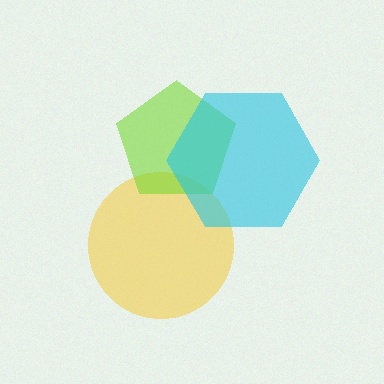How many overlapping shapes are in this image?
There are 3 overlapping shapes in the image.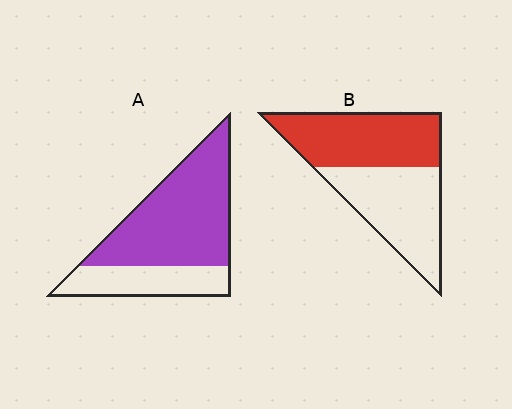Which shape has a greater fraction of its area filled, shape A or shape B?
Shape A.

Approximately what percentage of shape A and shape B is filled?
A is approximately 70% and B is approximately 50%.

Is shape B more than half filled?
Roughly half.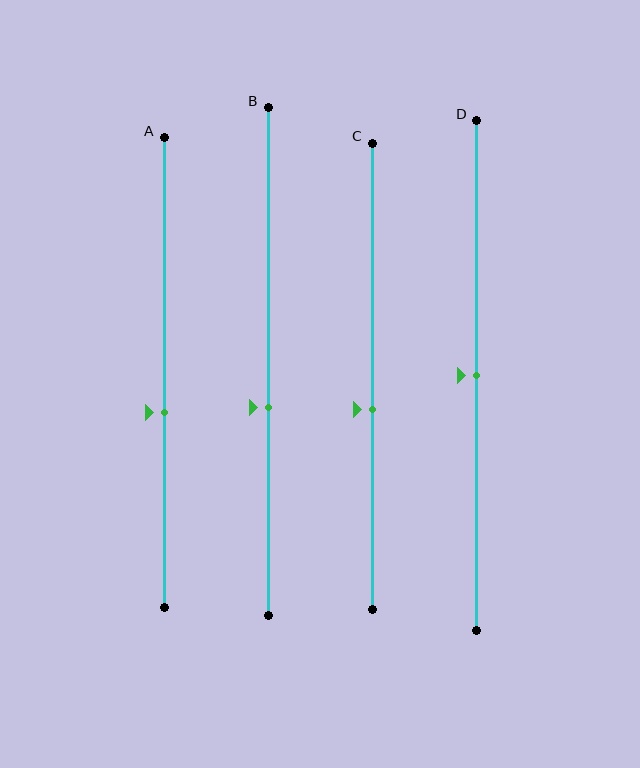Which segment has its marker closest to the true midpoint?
Segment D has its marker closest to the true midpoint.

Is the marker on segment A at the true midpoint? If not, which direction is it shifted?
No, the marker on segment A is shifted downward by about 8% of the segment length.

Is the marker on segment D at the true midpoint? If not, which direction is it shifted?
Yes, the marker on segment D is at the true midpoint.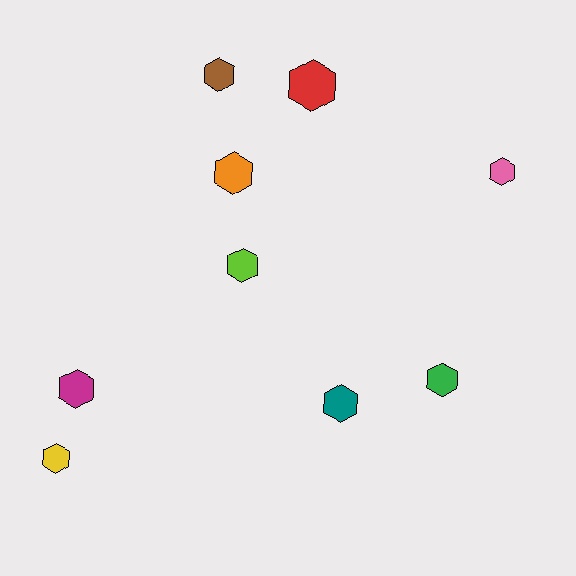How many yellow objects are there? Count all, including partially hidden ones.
There is 1 yellow object.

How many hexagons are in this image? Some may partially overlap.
There are 9 hexagons.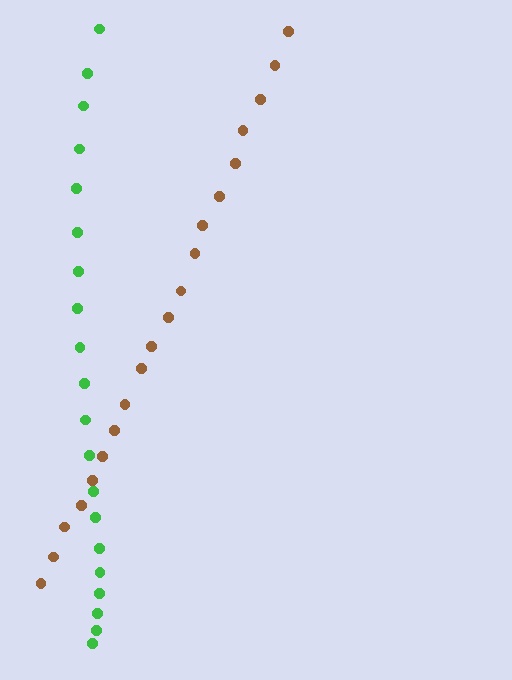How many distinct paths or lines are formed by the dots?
There are 2 distinct paths.